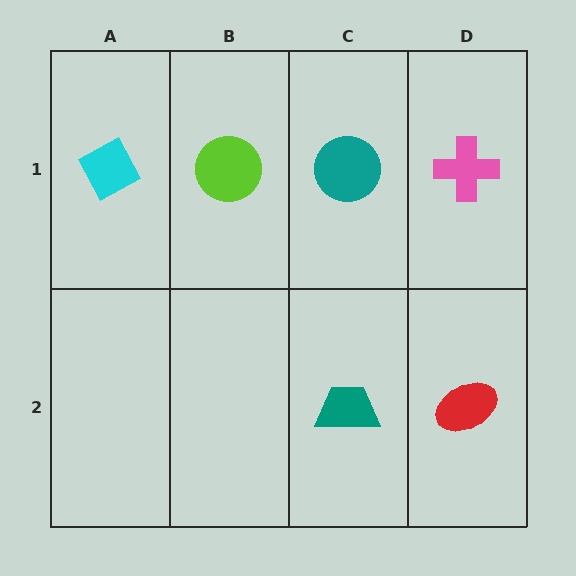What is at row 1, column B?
A lime circle.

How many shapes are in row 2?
2 shapes.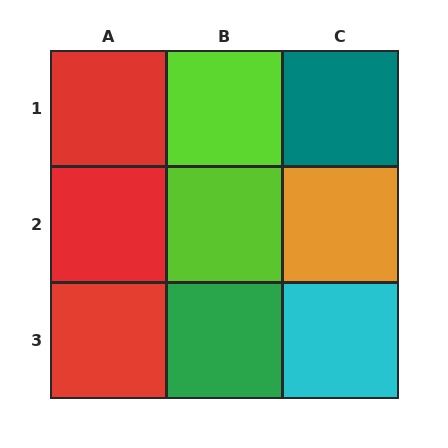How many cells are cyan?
1 cell is cyan.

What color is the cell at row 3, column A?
Red.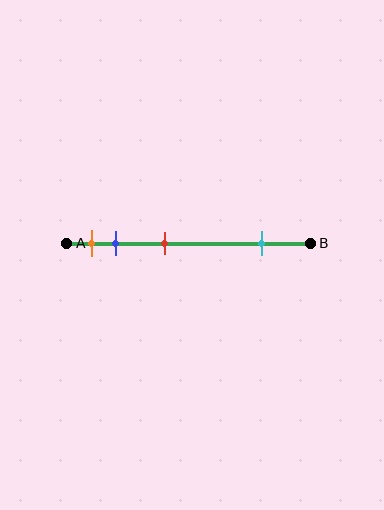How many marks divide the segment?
There are 4 marks dividing the segment.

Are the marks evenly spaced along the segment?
No, the marks are not evenly spaced.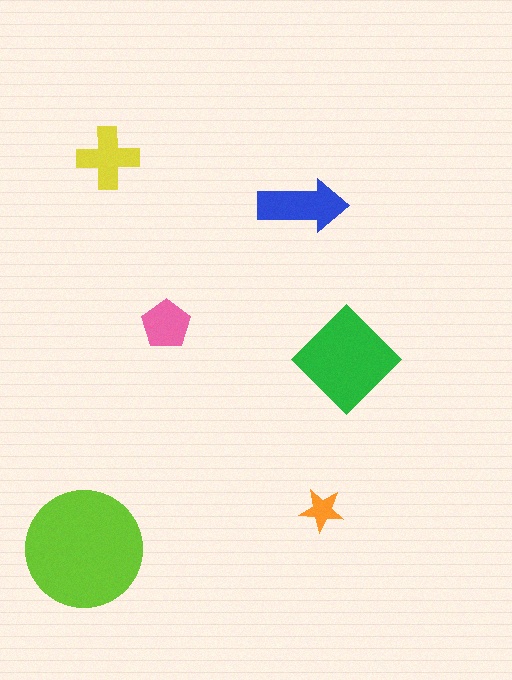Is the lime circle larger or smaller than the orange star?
Larger.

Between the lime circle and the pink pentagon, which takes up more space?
The lime circle.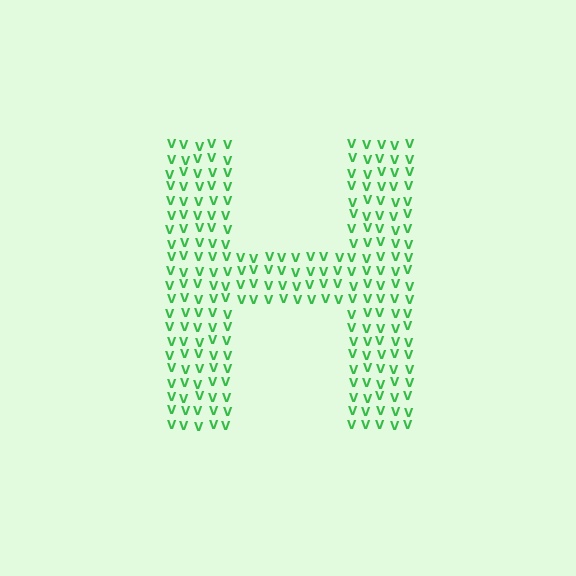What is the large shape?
The large shape is the letter H.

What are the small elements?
The small elements are letter V's.